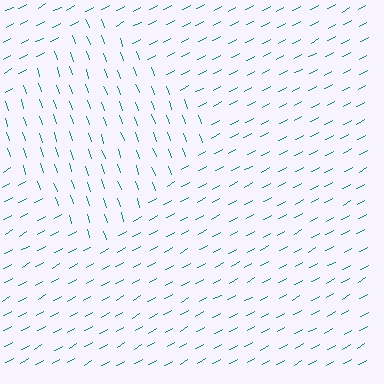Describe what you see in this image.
The image is filled with small teal line segments. A diamond region in the image has lines oriented differently from the surrounding lines, creating a visible texture boundary.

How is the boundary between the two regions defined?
The boundary is defined purely by a change in line orientation (approximately 81 degrees difference). All lines are the same color and thickness.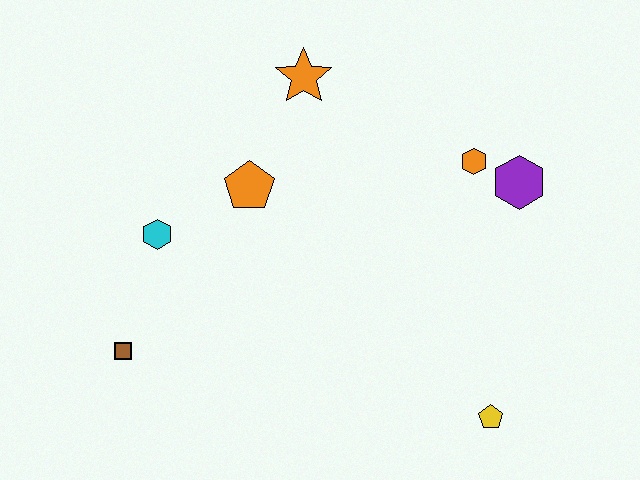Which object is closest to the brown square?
The cyan hexagon is closest to the brown square.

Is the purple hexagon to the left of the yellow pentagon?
No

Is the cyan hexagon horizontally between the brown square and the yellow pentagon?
Yes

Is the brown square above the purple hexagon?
No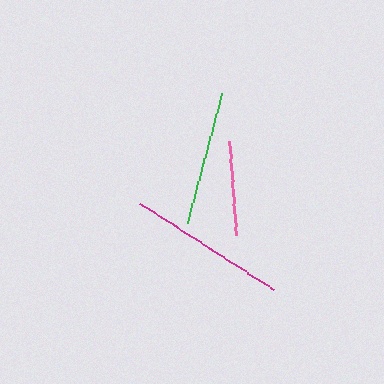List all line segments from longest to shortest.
From longest to shortest: magenta, green, pink.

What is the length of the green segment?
The green segment is approximately 134 pixels long.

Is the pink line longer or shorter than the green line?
The green line is longer than the pink line.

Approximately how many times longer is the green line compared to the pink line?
The green line is approximately 1.4 times the length of the pink line.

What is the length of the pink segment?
The pink segment is approximately 95 pixels long.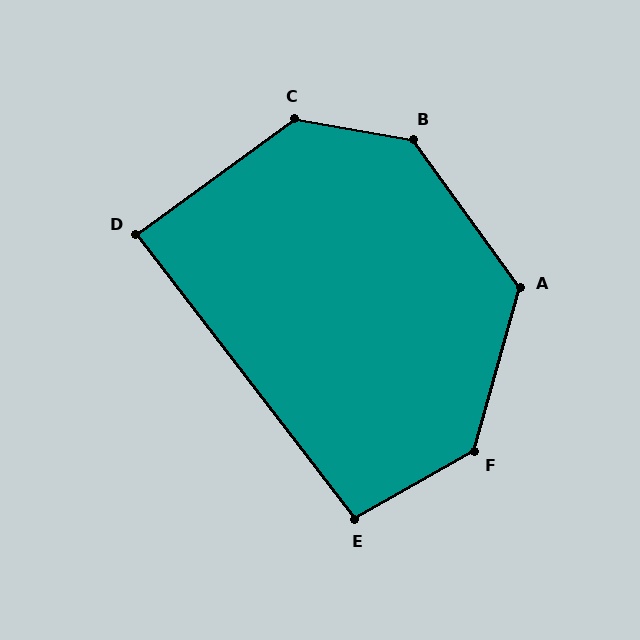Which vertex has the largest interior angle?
B, at approximately 136 degrees.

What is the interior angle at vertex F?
Approximately 135 degrees (obtuse).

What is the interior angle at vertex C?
Approximately 134 degrees (obtuse).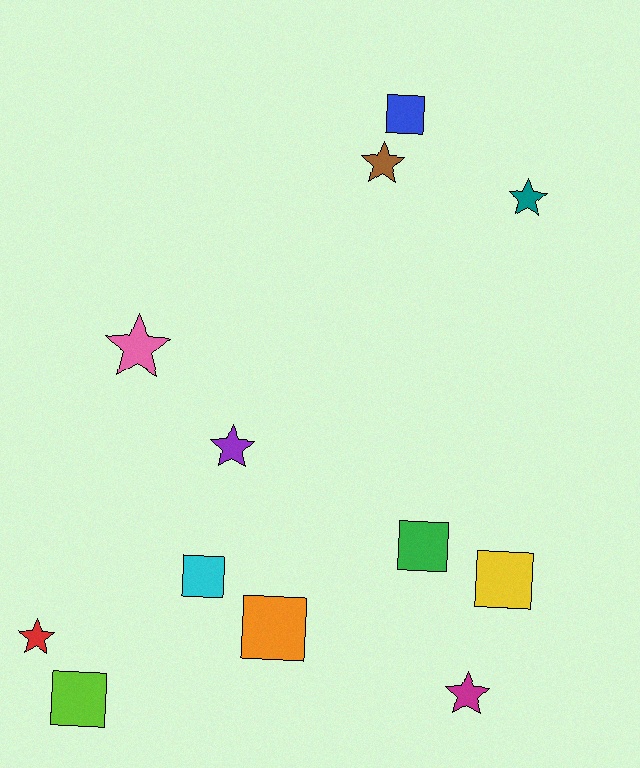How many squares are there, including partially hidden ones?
There are 6 squares.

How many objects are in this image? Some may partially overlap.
There are 12 objects.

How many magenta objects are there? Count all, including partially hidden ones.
There is 1 magenta object.